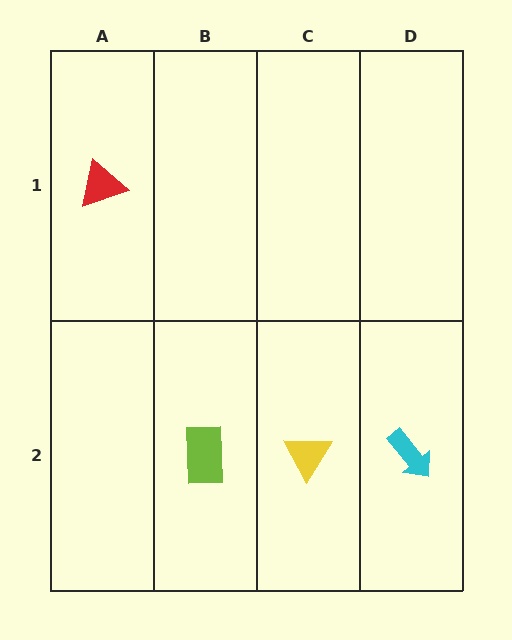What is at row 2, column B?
A lime rectangle.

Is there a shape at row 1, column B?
No, that cell is empty.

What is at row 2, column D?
A cyan arrow.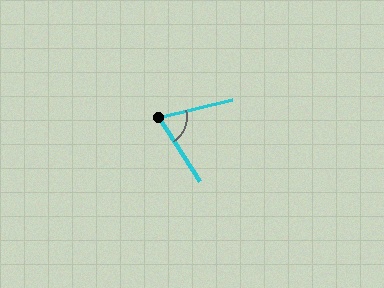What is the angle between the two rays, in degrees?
Approximately 71 degrees.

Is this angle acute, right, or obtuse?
It is acute.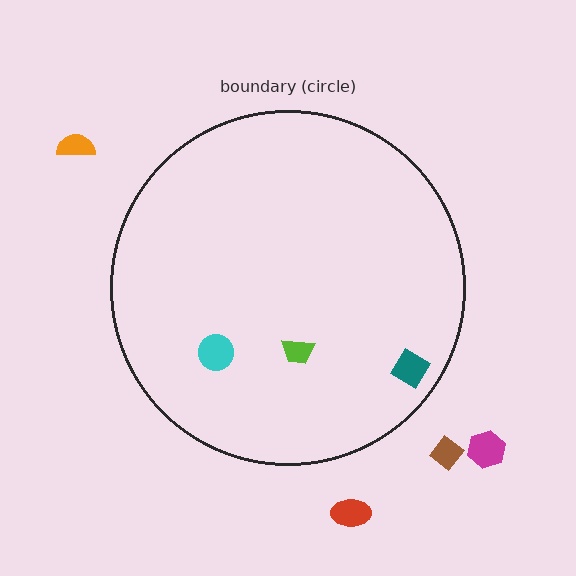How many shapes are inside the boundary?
3 inside, 4 outside.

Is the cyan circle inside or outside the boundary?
Inside.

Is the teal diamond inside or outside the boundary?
Inside.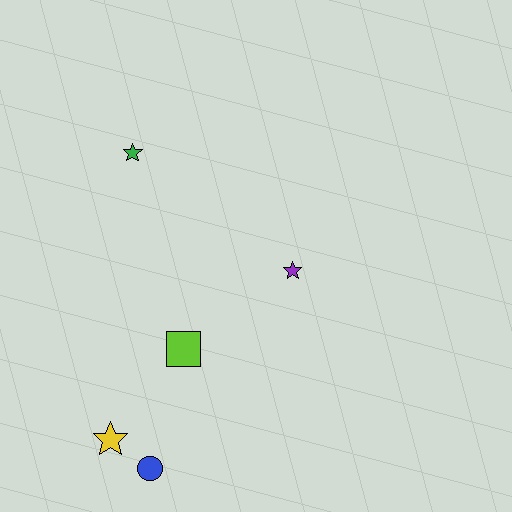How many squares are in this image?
There is 1 square.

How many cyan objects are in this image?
There are no cyan objects.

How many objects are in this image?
There are 5 objects.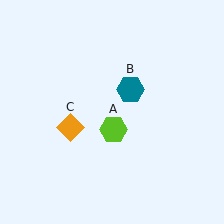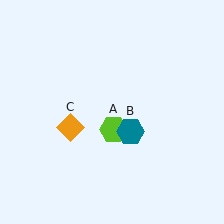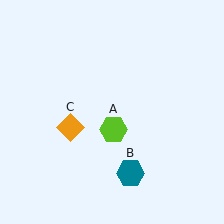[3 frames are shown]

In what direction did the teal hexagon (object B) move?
The teal hexagon (object B) moved down.